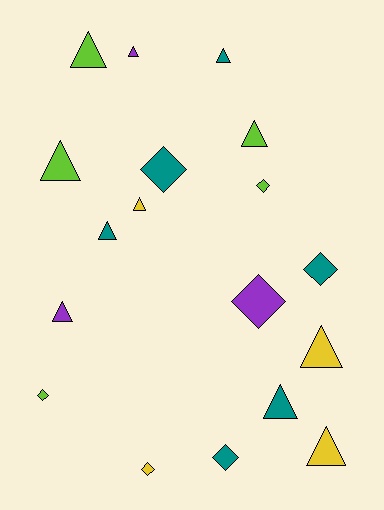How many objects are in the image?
There are 18 objects.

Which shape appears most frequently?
Triangle, with 11 objects.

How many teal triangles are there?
There are 3 teal triangles.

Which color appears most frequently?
Teal, with 6 objects.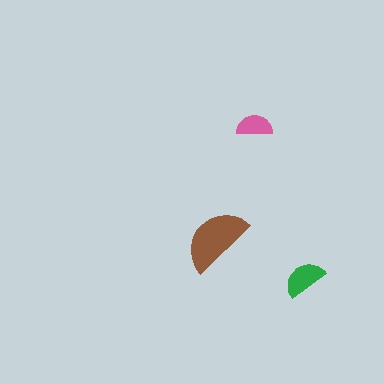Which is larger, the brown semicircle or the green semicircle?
The brown one.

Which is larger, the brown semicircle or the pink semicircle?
The brown one.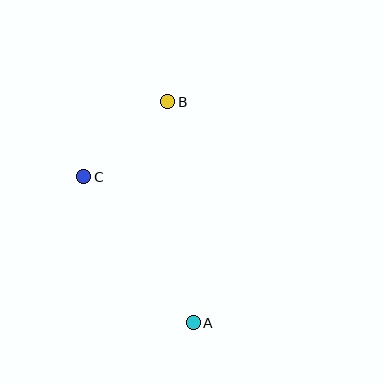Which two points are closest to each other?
Points B and C are closest to each other.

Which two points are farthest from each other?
Points A and B are farthest from each other.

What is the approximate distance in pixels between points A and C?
The distance between A and C is approximately 182 pixels.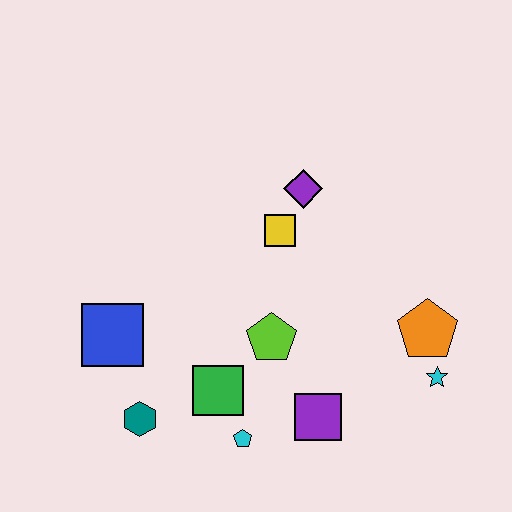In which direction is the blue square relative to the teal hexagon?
The blue square is above the teal hexagon.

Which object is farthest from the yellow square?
The teal hexagon is farthest from the yellow square.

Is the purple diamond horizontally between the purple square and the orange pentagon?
No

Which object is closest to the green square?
The cyan pentagon is closest to the green square.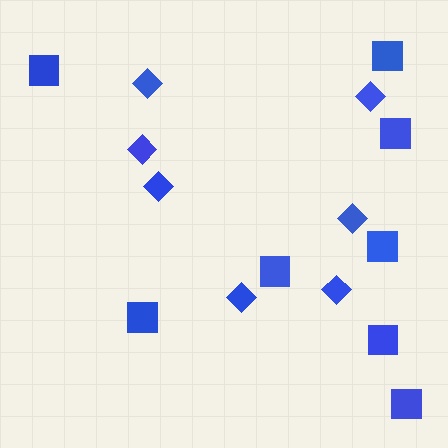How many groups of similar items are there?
There are 2 groups: one group of diamonds (7) and one group of squares (8).